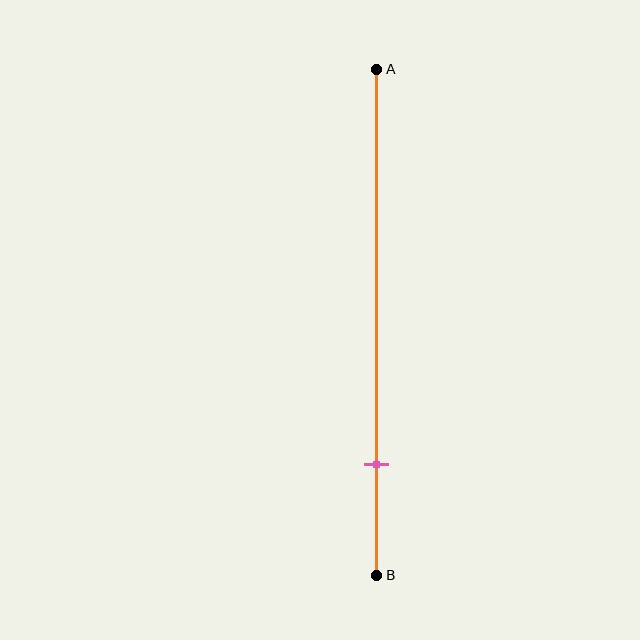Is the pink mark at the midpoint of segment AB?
No, the mark is at about 80% from A, not at the 50% midpoint.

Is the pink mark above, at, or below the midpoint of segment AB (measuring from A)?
The pink mark is below the midpoint of segment AB.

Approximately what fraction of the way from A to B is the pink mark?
The pink mark is approximately 80% of the way from A to B.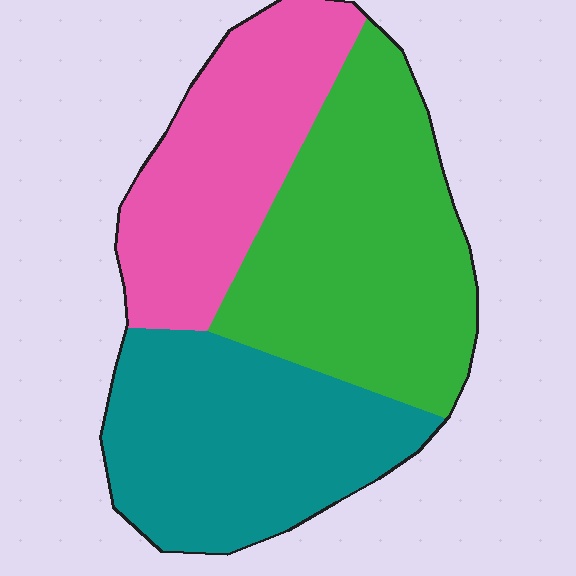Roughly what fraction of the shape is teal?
Teal covers around 35% of the shape.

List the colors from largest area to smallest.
From largest to smallest: green, teal, pink.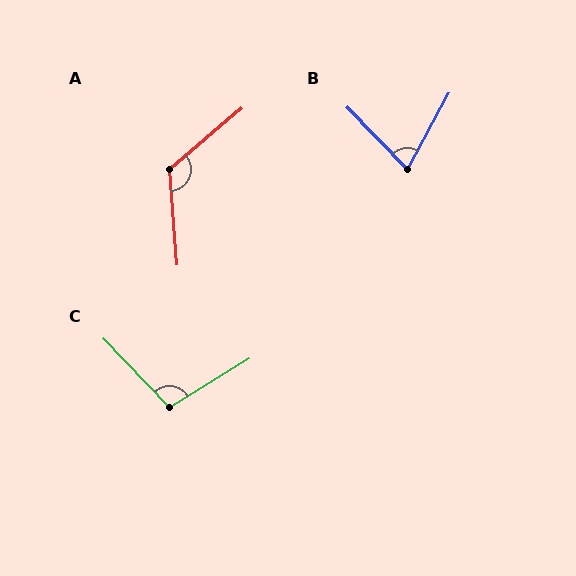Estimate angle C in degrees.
Approximately 103 degrees.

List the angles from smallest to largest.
B (73°), C (103°), A (126°).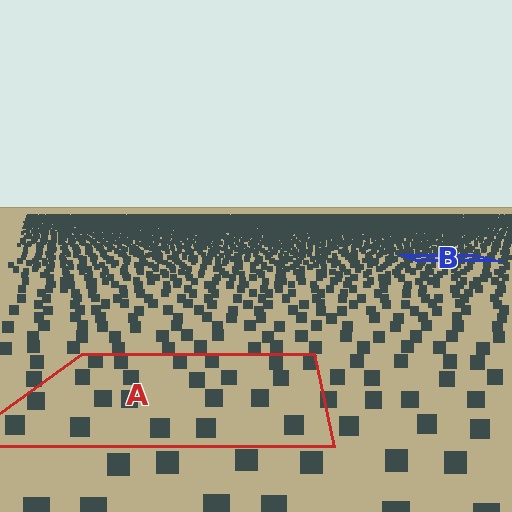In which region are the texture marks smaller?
The texture marks are smaller in region B, because it is farther away.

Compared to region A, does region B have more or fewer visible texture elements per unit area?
Region B has more texture elements per unit area — they are packed more densely because it is farther away.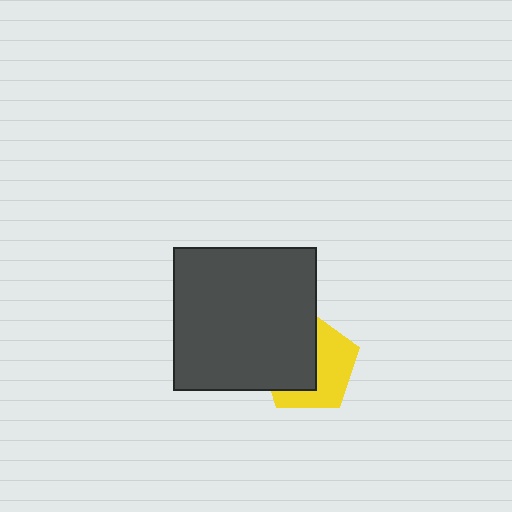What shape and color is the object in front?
The object in front is a dark gray square.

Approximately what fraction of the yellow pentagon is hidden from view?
Roughly 52% of the yellow pentagon is hidden behind the dark gray square.